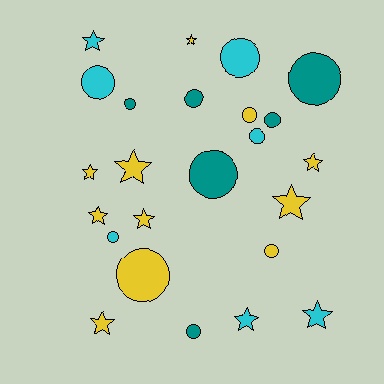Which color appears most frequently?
Yellow, with 11 objects.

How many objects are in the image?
There are 24 objects.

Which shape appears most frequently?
Circle, with 13 objects.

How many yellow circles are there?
There are 3 yellow circles.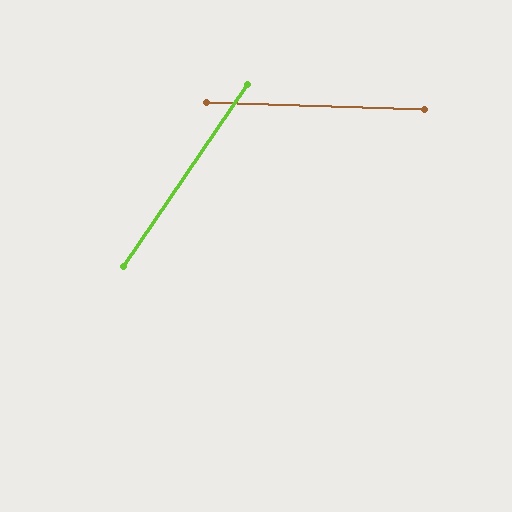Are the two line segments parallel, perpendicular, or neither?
Neither parallel nor perpendicular — they differ by about 58°.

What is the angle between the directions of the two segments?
Approximately 58 degrees.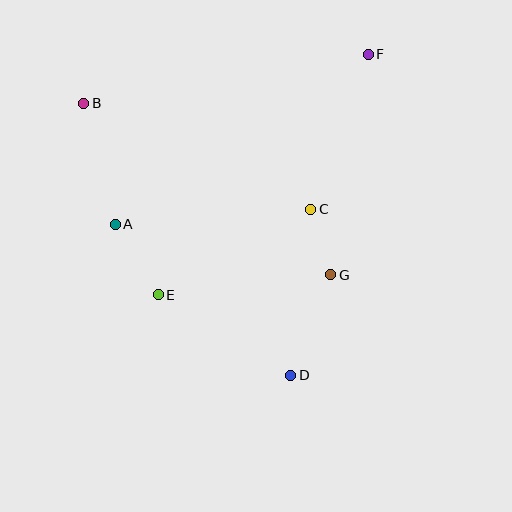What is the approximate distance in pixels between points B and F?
The distance between B and F is approximately 288 pixels.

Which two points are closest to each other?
Points C and G are closest to each other.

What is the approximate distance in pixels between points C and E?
The distance between C and E is approximately 175 pixels.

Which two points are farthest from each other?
Points B and D are farthest from each other.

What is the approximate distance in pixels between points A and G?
The distance between A and G is approximately 221 pixels.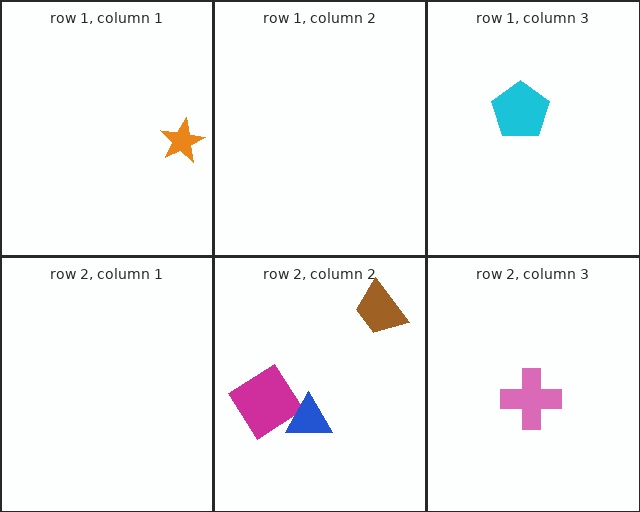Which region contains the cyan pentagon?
The row 1, column 3 region.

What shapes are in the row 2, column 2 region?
The brown trapezoid, the magenta diamond, the blue triangle.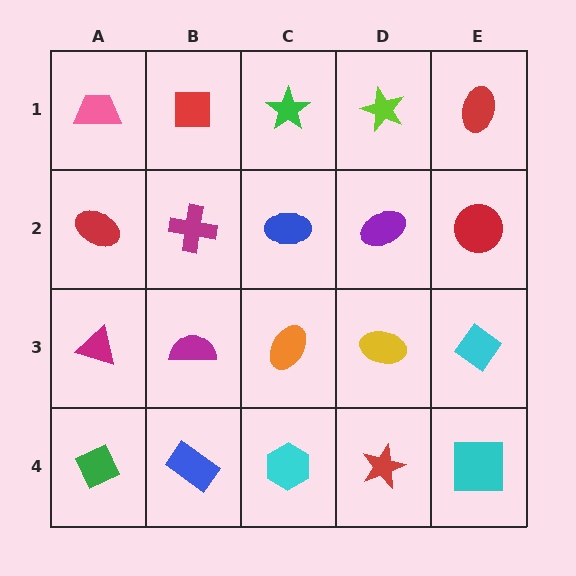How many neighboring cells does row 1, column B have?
3.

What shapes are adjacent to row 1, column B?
A magenta cross (row 2, column B), a pink trapezoid (row 1, column A), a green star (row 1, column C).